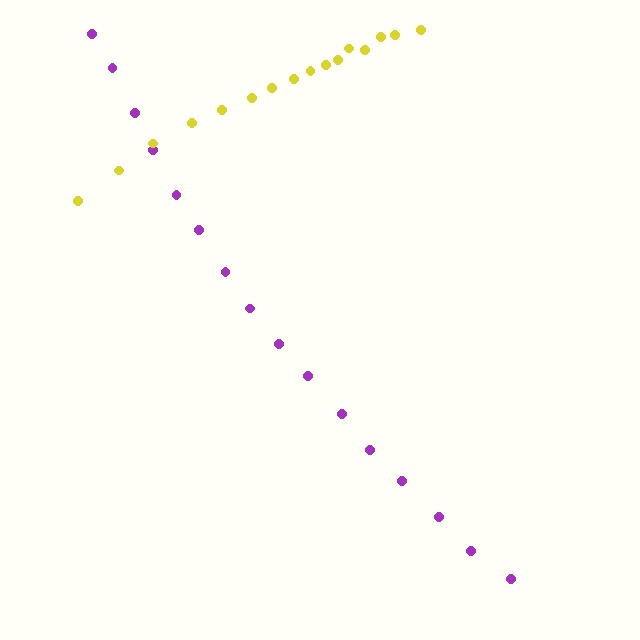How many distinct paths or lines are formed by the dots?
There are 2 distinct paths.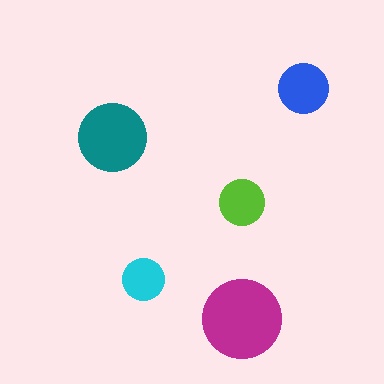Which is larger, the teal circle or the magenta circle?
The magenta one.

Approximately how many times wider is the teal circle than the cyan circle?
About 1.5 times wider.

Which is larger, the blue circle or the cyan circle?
The blue one.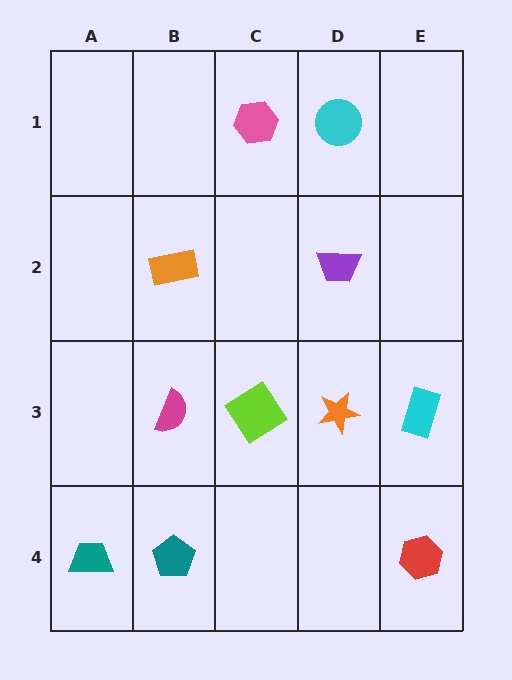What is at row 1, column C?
A pink hexagon.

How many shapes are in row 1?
2 shapes.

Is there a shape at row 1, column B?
No, that cell is empty.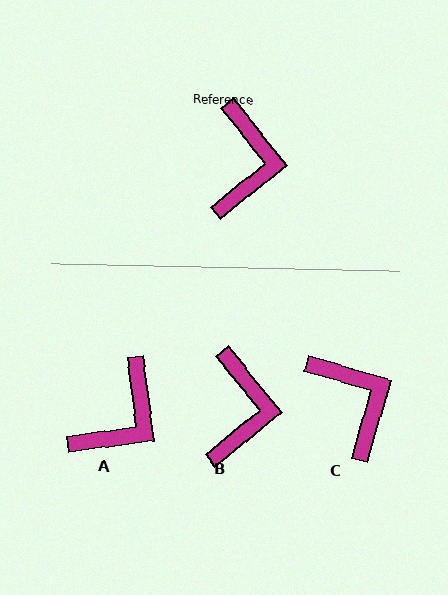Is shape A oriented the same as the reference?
No, it is off by about 32 degrees.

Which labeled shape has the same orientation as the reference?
B.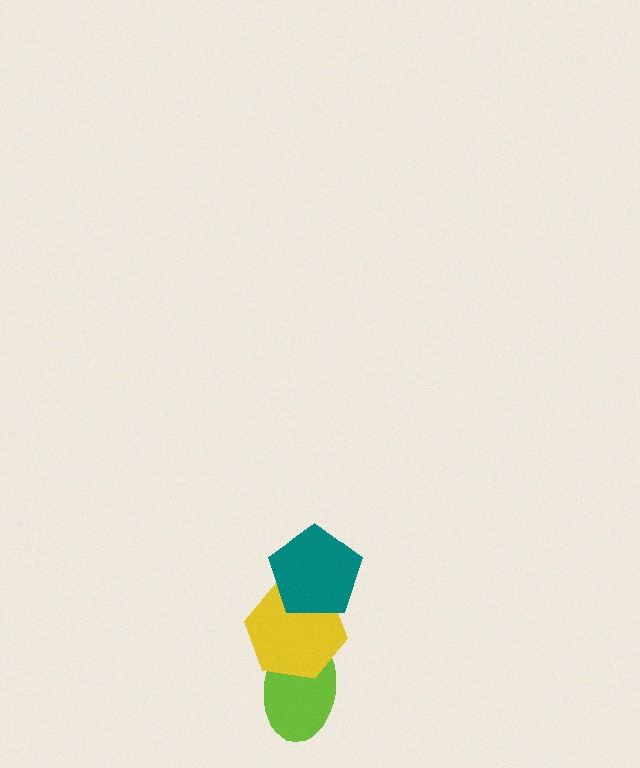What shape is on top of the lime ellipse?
The yellow hexagon is on top of the lime ellipse.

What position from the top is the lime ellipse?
The lime ellipse is 3rd from the top.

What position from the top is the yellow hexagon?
The yellow hexagon is 2nd from the top.